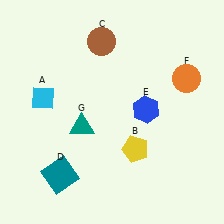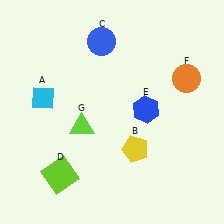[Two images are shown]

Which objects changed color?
C changed from brown to blue. D changed from teal to lime. G changed from teal to lime.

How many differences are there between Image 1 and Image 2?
There are 3 differences between the two images.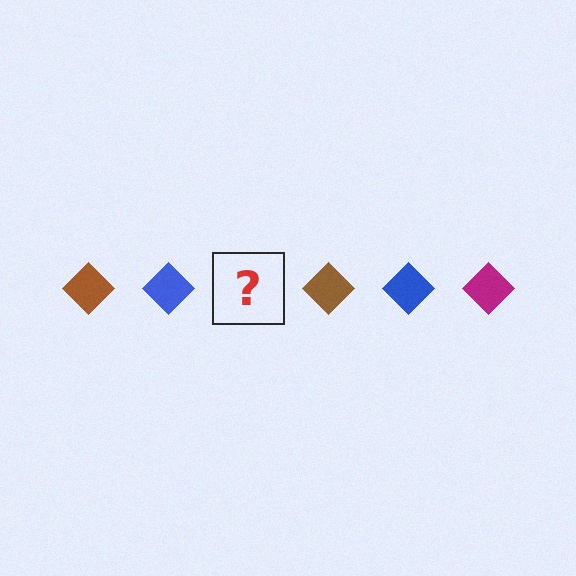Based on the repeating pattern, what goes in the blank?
The blank should be a magenta diamond.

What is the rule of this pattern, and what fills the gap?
The rule is that the pattern cycles through brown, blue, magenta diamonds. The gap should be filled with a magenta diamond.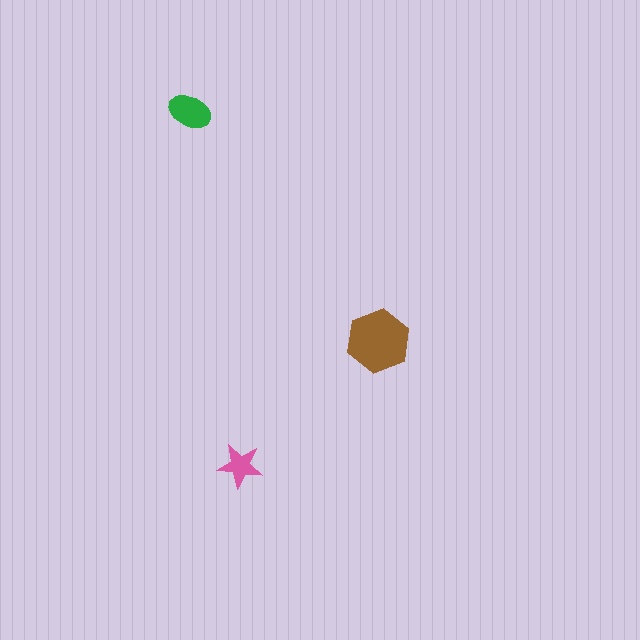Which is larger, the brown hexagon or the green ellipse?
The brown hexagon.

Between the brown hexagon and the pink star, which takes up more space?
The brown hexagon.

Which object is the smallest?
The pink star.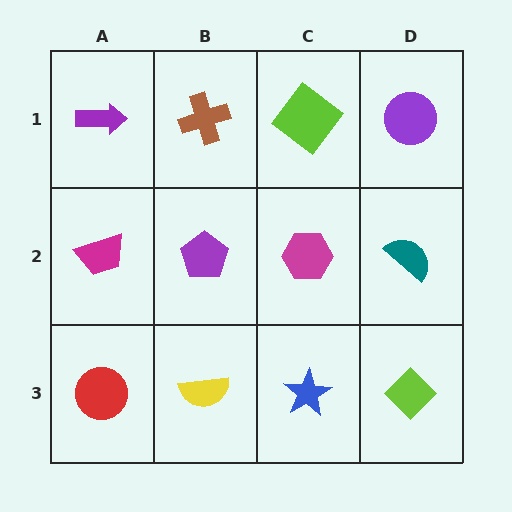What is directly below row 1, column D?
A teal semicircle.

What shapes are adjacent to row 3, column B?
A purple pentagon (row 2, column B), a red circle (row 3, column A), a blue star (row 3, column C).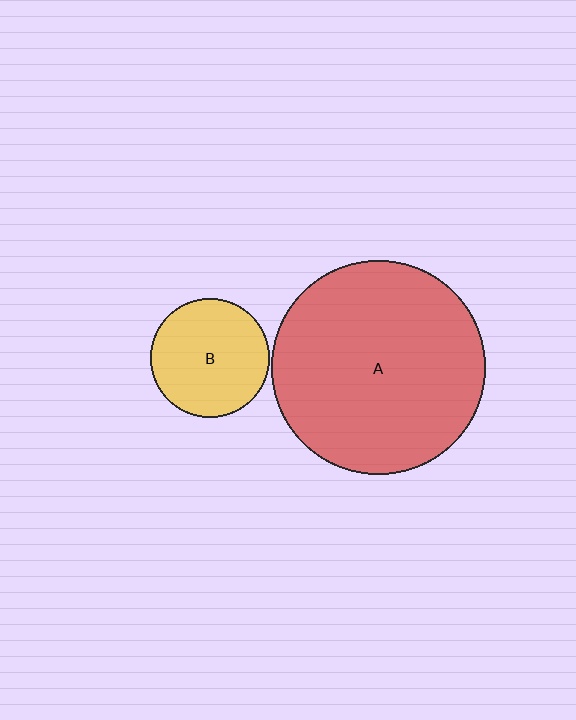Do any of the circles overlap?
No, none of the circles overlap.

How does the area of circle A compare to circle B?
Approximately 3.3 times.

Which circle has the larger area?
Circle A (red).